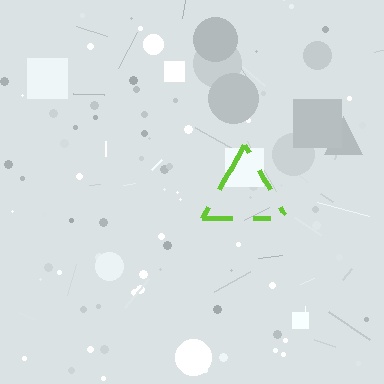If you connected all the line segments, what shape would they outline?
They would outline a triangle.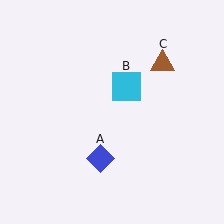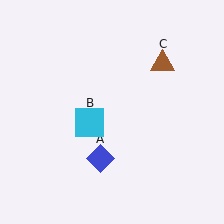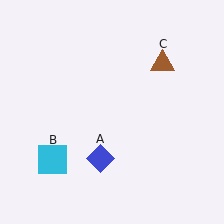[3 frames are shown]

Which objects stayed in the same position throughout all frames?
Blue diamond (object A) and brown triangle (object C) remained stationary.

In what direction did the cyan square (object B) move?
The cyan square (object B) moved down and to the left.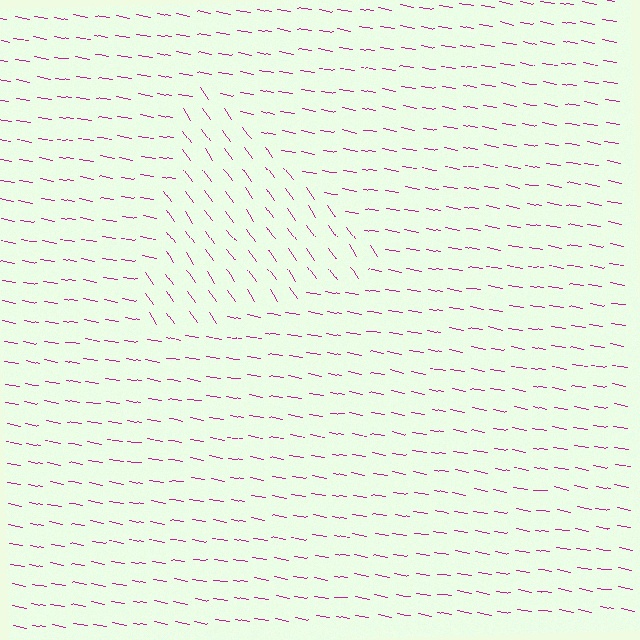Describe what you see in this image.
The image is filled with small magenta line segments. A triangle region in the image has lines oriented differently from the surrounding lines, creating a visible texture boundary.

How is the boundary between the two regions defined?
The boundary is defined purely by a change in line orientation (approximately 45 degrees difference). All lines are the same color and thickness.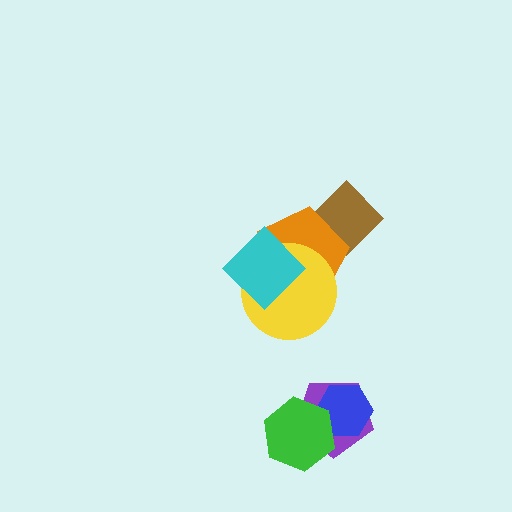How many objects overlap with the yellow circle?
2 objects overlap with the yellow circle.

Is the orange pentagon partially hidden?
Yes, it is partially covered by another shape.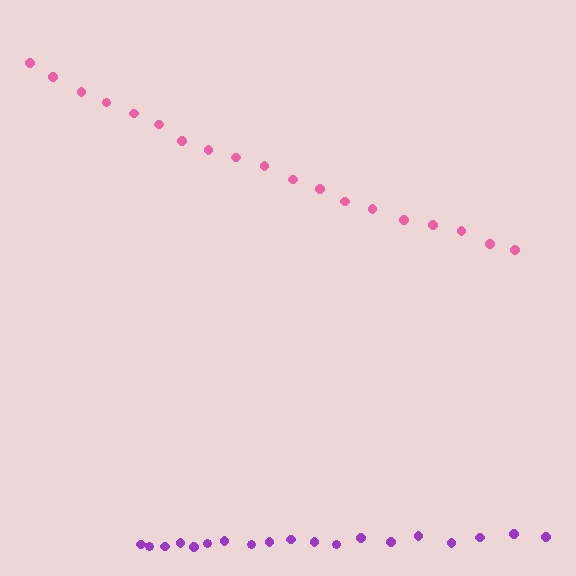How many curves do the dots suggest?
There are 2 distinct paths.